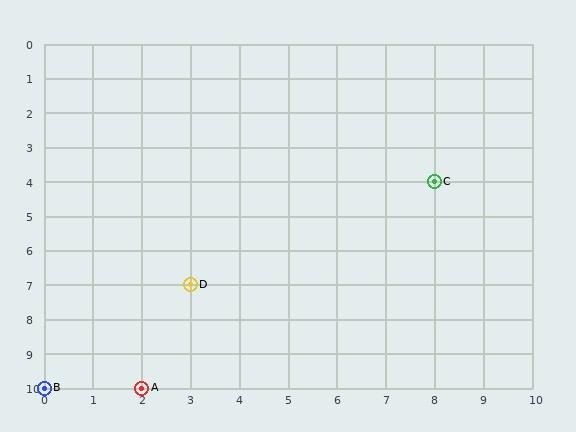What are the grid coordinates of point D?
Point D is at grid coordinates (3, 7).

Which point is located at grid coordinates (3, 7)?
Point D is at (3, 7).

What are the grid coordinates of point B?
Point B is at grid coordinates (0, 10).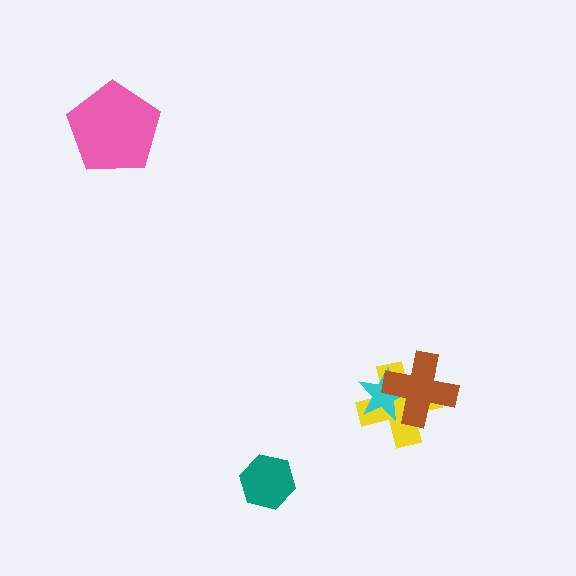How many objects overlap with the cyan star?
2 objects overlap with the cyan star.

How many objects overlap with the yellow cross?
2 objects overlap with the yellow cross.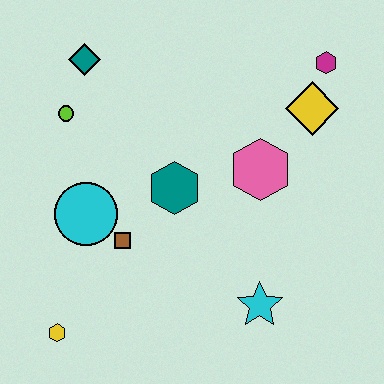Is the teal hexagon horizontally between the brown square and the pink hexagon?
Yes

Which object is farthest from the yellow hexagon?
The magenta hexagon is farthest from the yellow hexagon.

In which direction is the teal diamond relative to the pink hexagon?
The teal diamond is to the left of the pink hexagon.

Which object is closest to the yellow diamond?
The magenta hexagon is closest to the yellow diamond.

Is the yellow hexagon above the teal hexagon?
No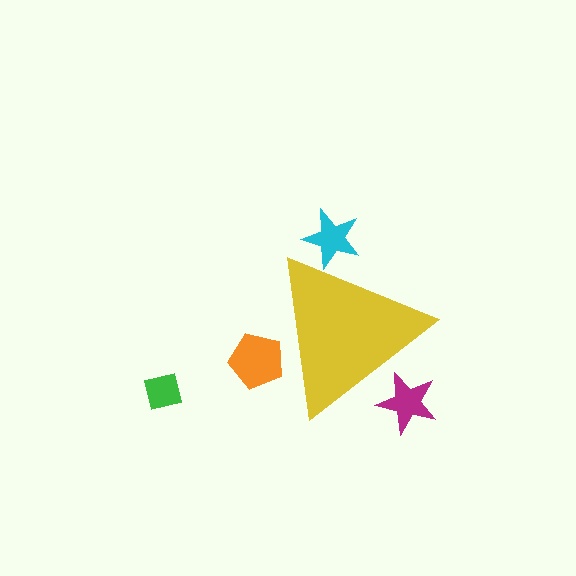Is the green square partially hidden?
No, the green square is fully visible.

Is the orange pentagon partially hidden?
Yes, the orange pentagon is partially hidden behind the yellow triangle.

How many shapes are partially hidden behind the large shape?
3 shapes are partially hidden.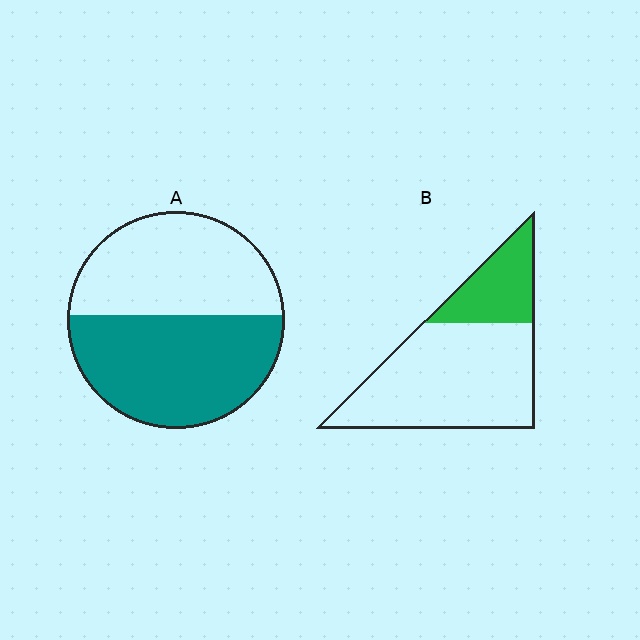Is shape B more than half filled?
No.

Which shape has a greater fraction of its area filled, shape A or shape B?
Shape A.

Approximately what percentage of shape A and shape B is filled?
A is approximately 55% and B is approximately 25%.